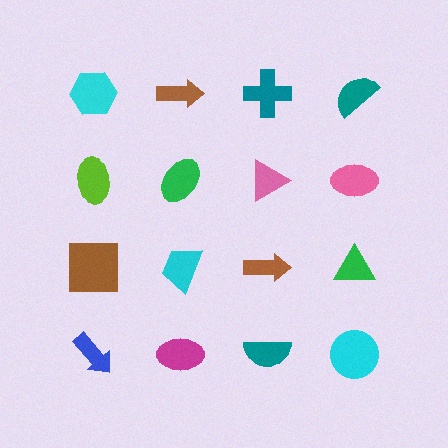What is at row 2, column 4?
A pink ellipse.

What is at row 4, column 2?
A magenta ellipse.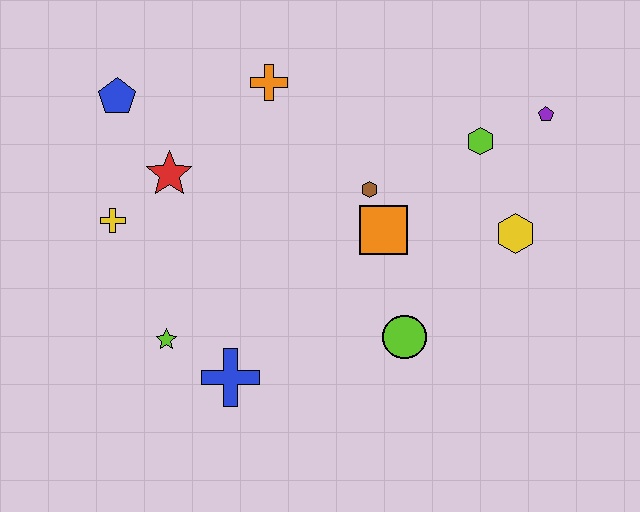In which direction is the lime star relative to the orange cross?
The lime star is below the orange cross.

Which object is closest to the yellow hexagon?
The lime hexagon is closest to the yellow hexagon.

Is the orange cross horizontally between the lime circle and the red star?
Yes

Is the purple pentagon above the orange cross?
No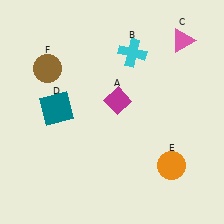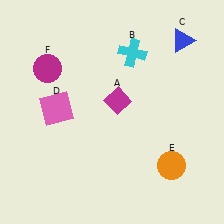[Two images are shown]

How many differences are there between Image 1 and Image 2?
There are 3 differences between the two images.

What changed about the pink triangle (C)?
In Image 1, C is pink. In Image 2, it changed to blue.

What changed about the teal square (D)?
In Image 1, D is teal. In Image 2, it changed to pink.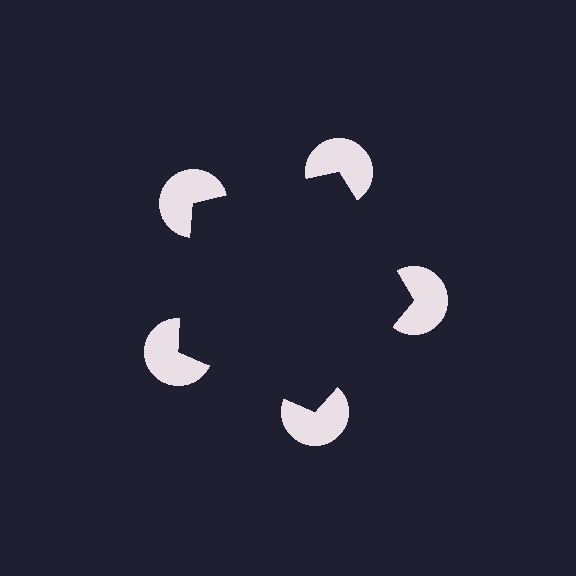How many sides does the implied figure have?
5 sides.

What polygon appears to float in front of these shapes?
An illusory pentagon — its edges are inferred from the aligned wedge cuts in the pac-man discs, not physically drawn.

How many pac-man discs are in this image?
There are 5 — one at each vertex of the illusory pentagon.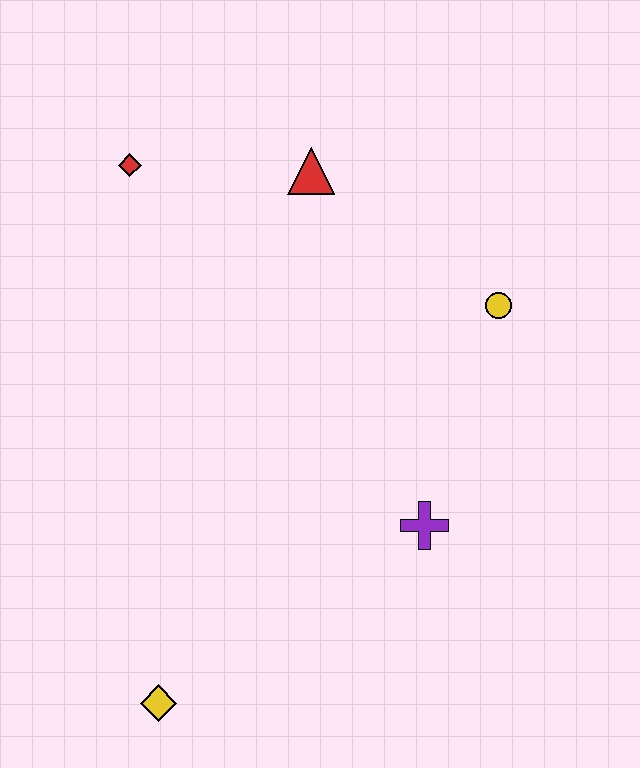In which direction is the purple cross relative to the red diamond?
The purple cross is below the red diamond.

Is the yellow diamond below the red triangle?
Yes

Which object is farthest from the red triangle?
The yellow diamond is farthest from the red triangle.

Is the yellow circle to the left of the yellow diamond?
No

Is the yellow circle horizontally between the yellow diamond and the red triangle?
No